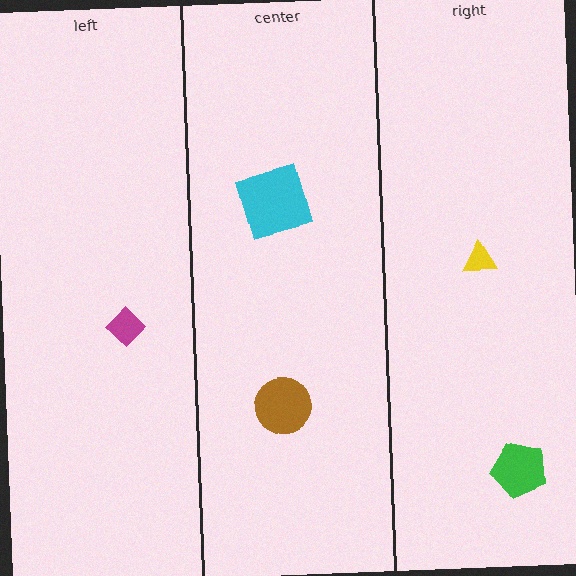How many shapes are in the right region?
2.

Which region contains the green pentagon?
The right region.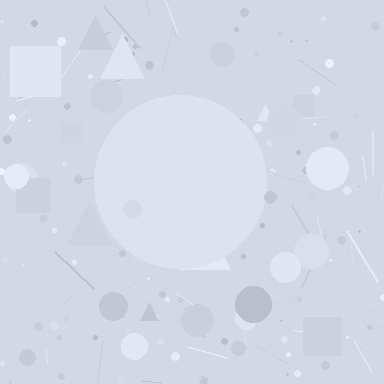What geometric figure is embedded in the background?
A circle is embedded in the background.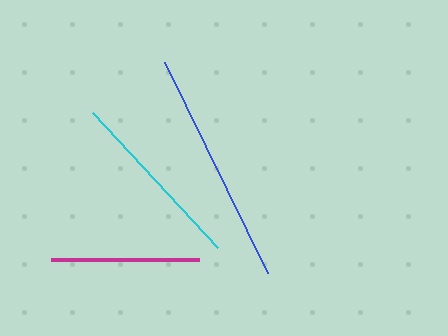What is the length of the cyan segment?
The cyan segment is approximately 184 pixels long.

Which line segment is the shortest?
The magenta line is the shortest at approximately 148 pixels.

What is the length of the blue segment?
The blue segment is approximately 235 pixels long.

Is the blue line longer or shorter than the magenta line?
The blue line is longer than the magenta line.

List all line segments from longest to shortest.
From longest to shortest: blue, cyan, magenta.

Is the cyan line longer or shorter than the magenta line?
The cyan line is longer than the magenta line.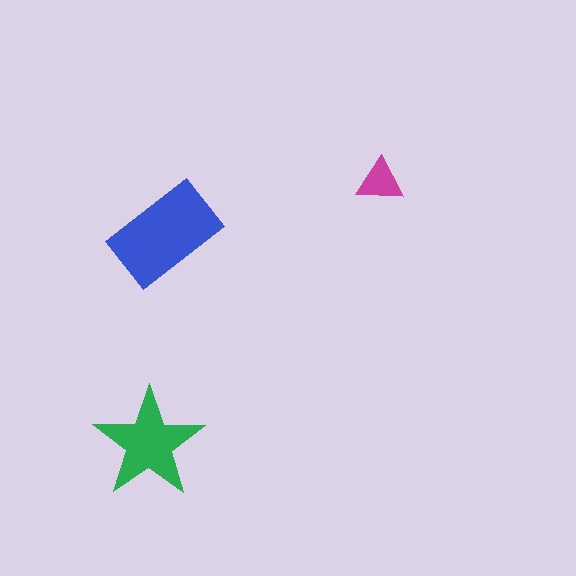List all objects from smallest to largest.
The magenta triangle, the green star, the blue rectangle.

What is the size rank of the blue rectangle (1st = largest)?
1st.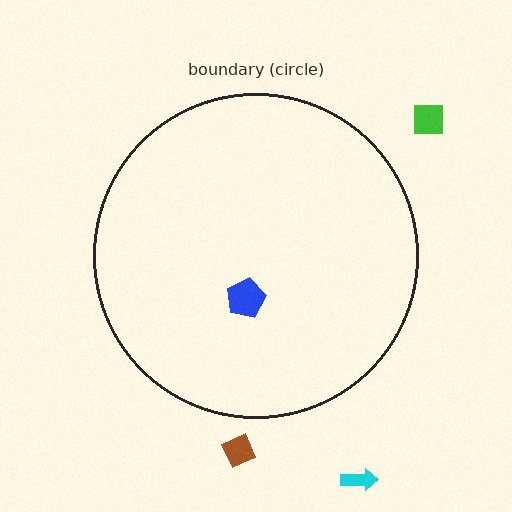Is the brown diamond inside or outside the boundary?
Outside.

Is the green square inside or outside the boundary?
Outside.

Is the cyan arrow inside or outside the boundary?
Outside.